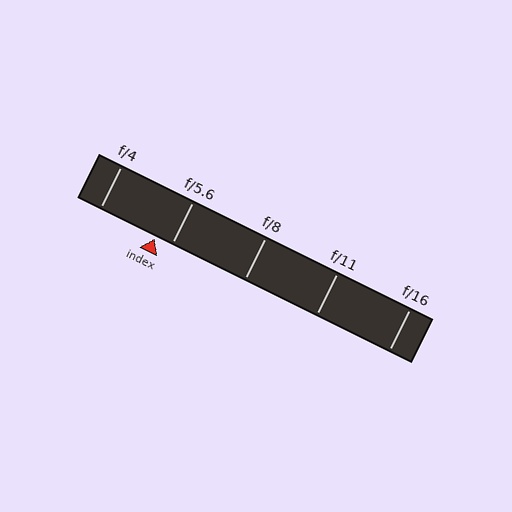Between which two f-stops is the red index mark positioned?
The index mark is between f/4 and f/5.6.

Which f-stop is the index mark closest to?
The index mark is closest to f/5.6.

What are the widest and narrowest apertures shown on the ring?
The widest aperture shown is f/4 and the narrowest is f/16.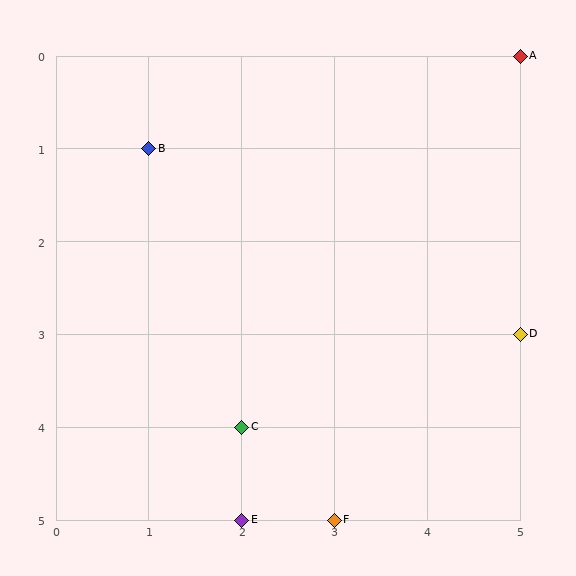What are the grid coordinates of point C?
Point C is at grid coordinates (2, 4).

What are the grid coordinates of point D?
Point D is at grid coordinates (5, 3).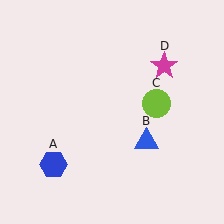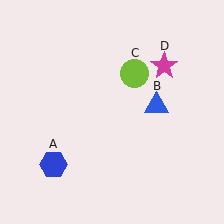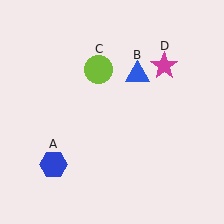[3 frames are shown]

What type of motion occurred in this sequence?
The blue triangle (object B), lime circle (object C) rotated counterclockwise around the center of the scene.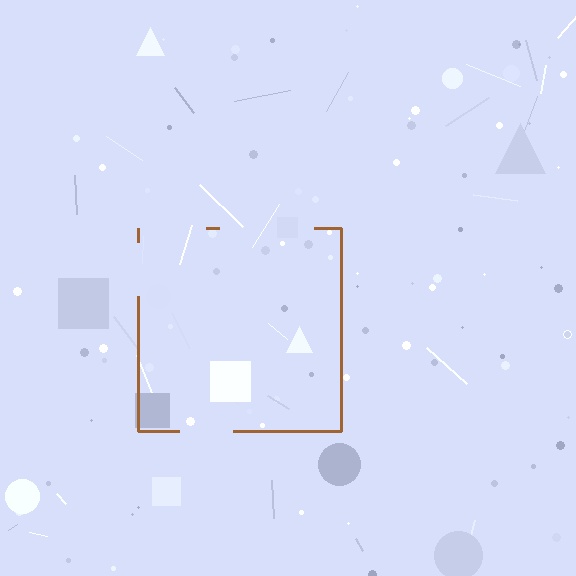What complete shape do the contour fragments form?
The contour fragments form a square.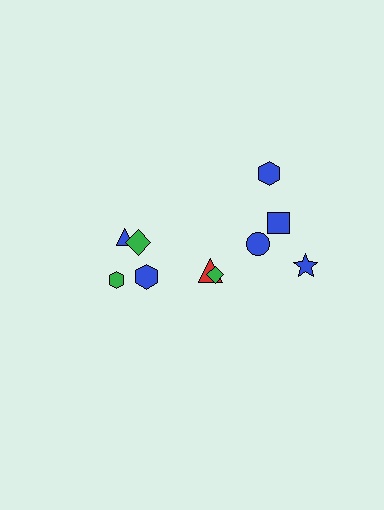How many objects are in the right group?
There are 6 objects.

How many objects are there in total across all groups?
There are 10 objects.